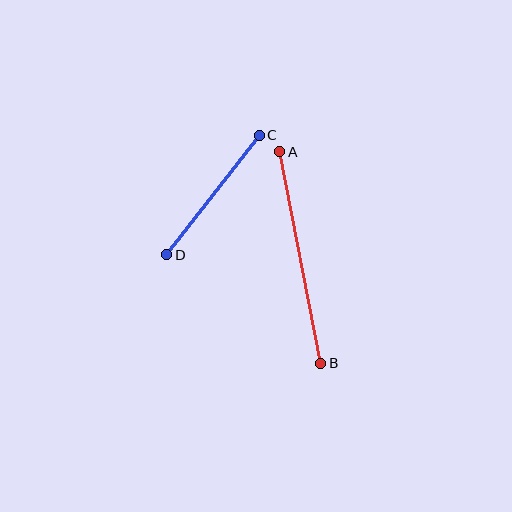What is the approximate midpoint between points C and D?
The midpoint is at approximately (213, 195) pixels.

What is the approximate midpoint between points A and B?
The midpoint is at approximately (300, 257) pixels.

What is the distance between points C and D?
The distance is approximately 151 pixels.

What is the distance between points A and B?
The distance is approximately 215 pixels.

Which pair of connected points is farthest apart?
Points A and B are farthest apart.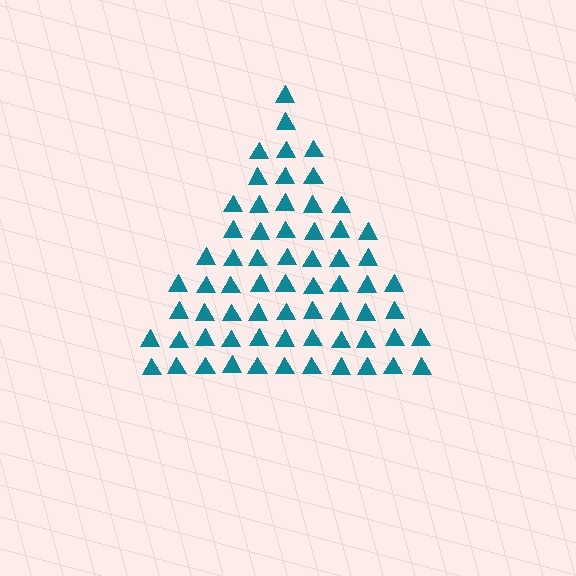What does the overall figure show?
The overall figure shows a triangle.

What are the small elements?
The small elements are triangles.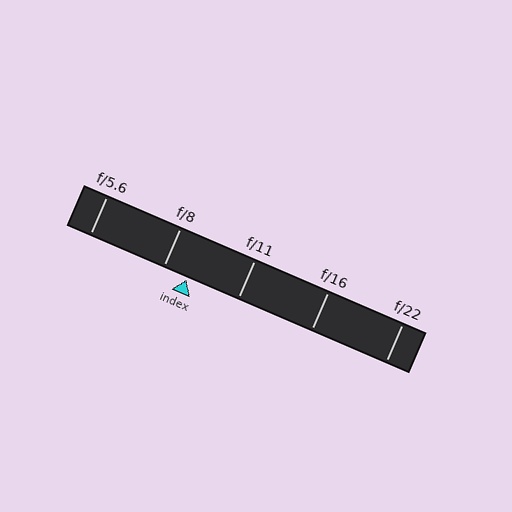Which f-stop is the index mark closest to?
The index mark is closest to f/8.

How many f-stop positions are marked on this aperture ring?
There are 5 f-stop positions marked.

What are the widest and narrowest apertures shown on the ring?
The widest aperture shown is f/5.6 and the narrowest is f/22.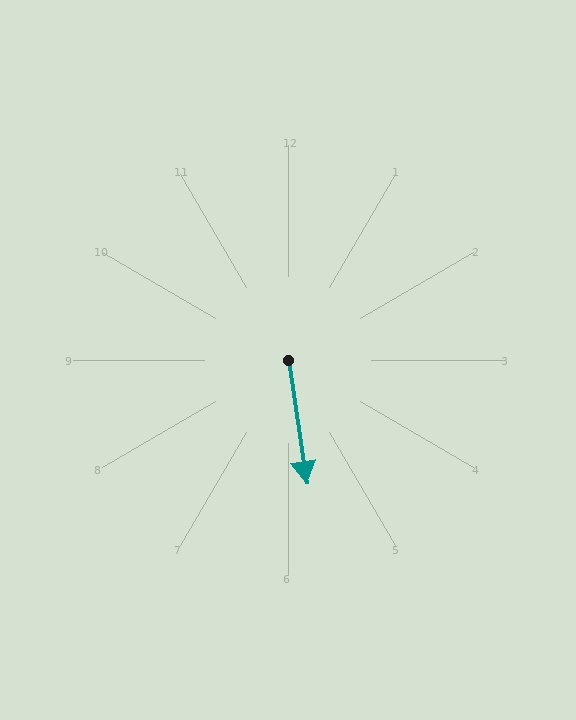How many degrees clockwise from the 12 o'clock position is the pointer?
Approximately 171 degrees.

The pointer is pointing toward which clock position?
Roughly 6 o'clock.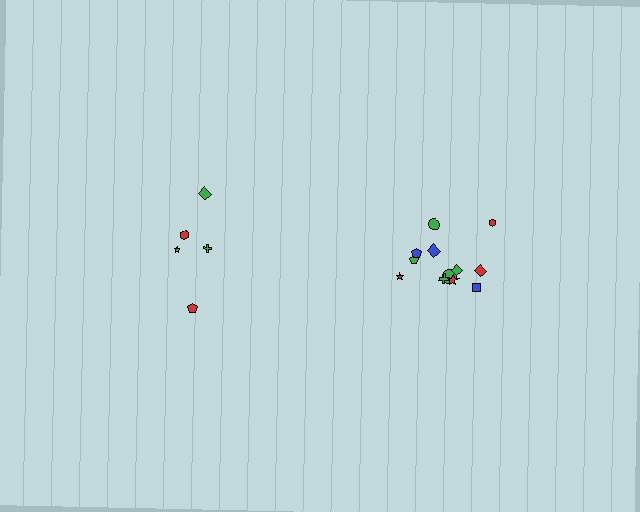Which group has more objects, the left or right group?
The right group.